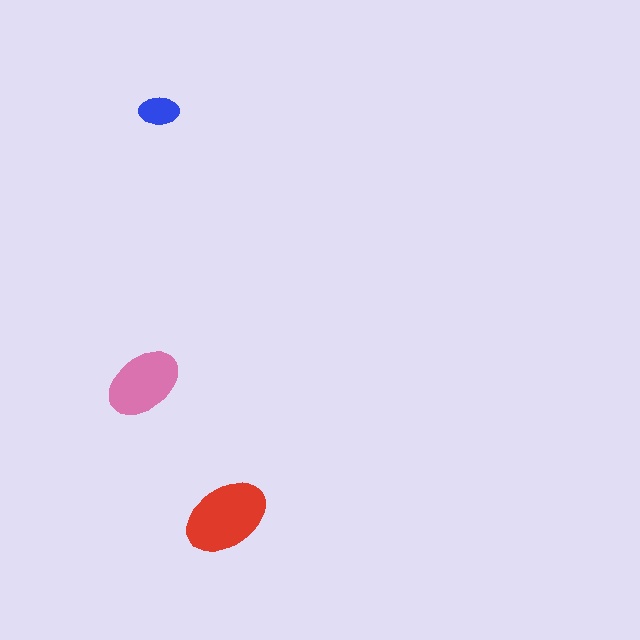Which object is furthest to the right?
The red ellipse is rightmost.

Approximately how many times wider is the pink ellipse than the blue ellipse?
About 2 times wider.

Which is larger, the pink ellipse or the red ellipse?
The red one.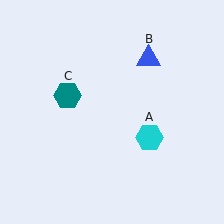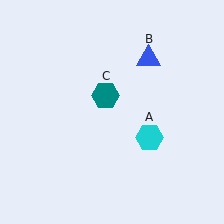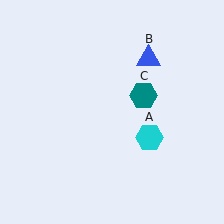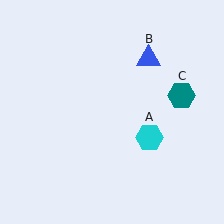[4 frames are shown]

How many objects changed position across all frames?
1 object changed position: teal hexagon (object C).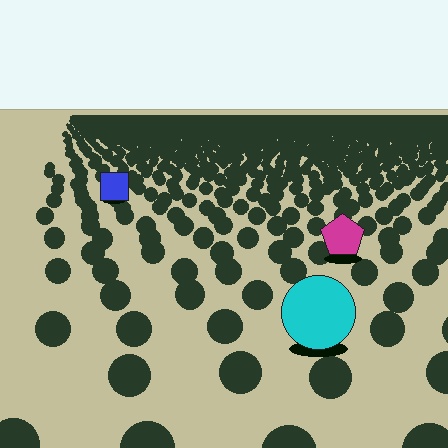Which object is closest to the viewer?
The cyan circle is closest. The texture marks near it are larger and more spread out.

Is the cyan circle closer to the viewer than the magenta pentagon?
Yes. The cyan circle is closer — you can tell from the texture gradient: the ground texture is coarser near it.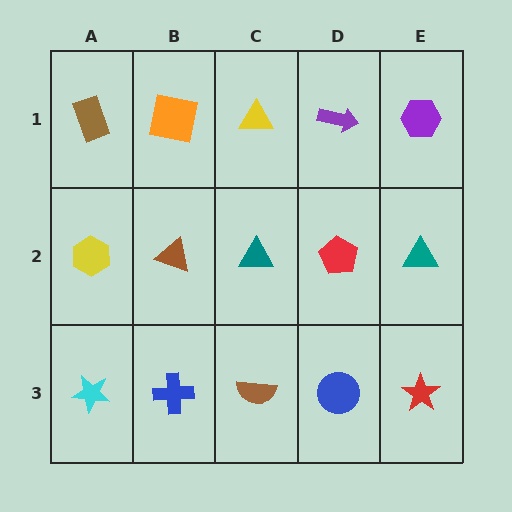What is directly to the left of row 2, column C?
A brown triangle.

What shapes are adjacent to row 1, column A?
A yellow hexagon (row 2, column A), an orange square (row 1, column B).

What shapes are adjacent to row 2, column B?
An orange square (row 1, column B), a blue cross (row 3, column B), a yellow hexagon (row 2, column A), a teal triangle (row 2, column C).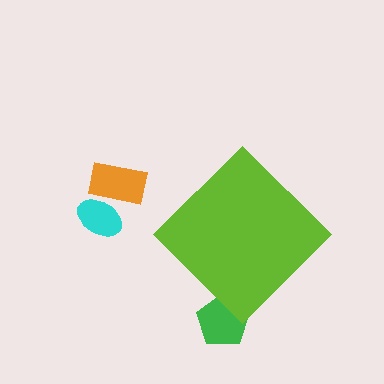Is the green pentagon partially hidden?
Yes, the green pentagon is partially hidden behind the lime diamond.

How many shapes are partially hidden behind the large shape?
1 shape is partially hidden.